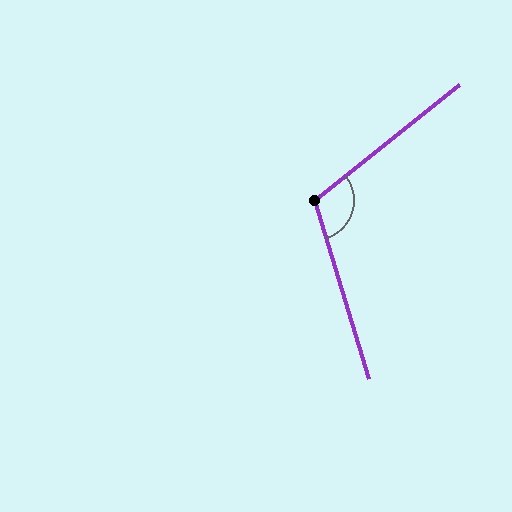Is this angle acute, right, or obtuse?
It is obtuse.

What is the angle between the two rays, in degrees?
Approximately 112 degrees.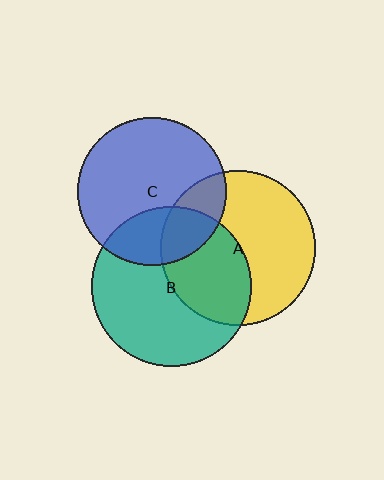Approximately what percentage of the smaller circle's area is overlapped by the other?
Approximately 25%.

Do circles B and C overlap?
Yes.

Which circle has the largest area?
Circle B (teal).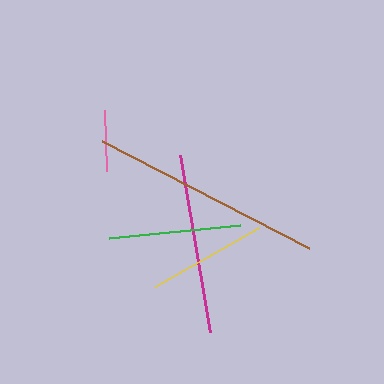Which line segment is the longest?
The brown line is the longest at approximately 233 pixels.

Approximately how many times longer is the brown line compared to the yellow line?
The brown line is approximately 1.9 times the length of the yellow line.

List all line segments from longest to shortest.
From longest to shortest: brown, magenta, green, yellow, pink.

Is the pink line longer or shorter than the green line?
The green line is longer than the pink line.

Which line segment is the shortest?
The pink line is the shortest at approximately 61 pixels.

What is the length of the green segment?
The green segment is approximately 132 pixels long.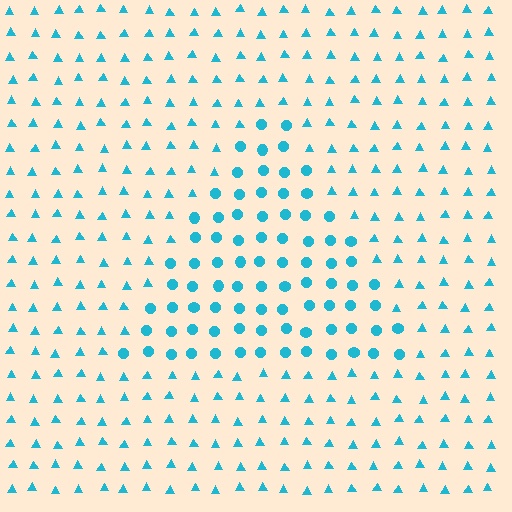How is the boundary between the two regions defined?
The boundary is defined by a change in element shape: circles inside vs. triangles outside. All elements share the same color and spacing.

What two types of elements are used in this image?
The image uses circles inside the triangle region and triangles outside it.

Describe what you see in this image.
The image is filled with small cyan elements arranged in a uniform grid. A triangle-shaped region contains circles, while the surrounding area contains triangles. The boundary is defined purely by the change in element shape.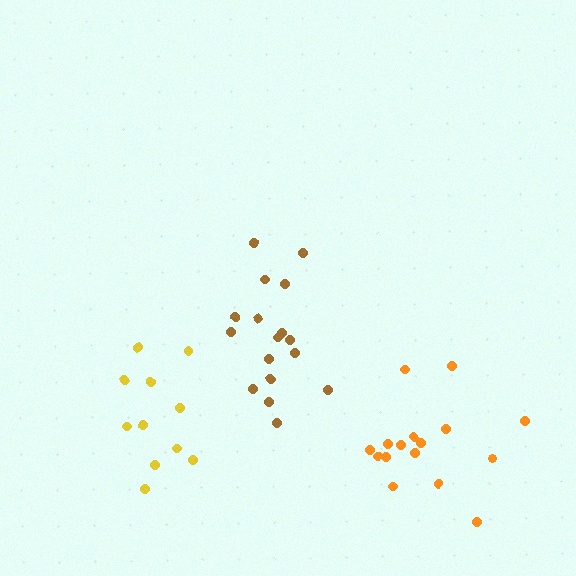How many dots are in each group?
Group 1: 11 dots, Group 2: 17 dots, Group 3: 16 dots (44 total).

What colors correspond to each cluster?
The clusters are colored: yellow, brown, orange.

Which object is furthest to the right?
The orange cluster is rightmost.